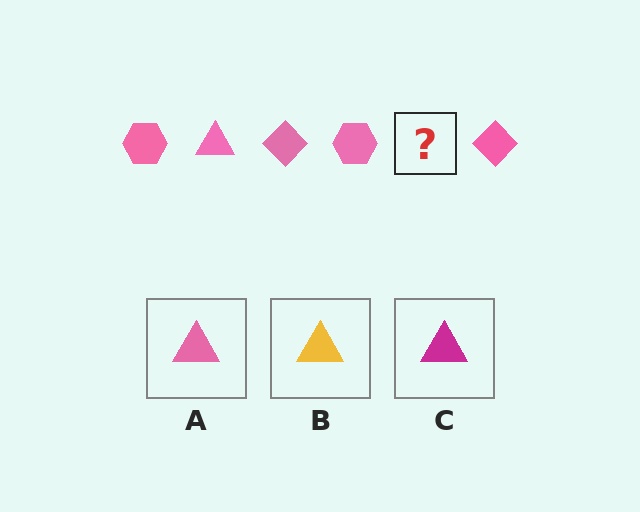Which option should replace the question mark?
Option A.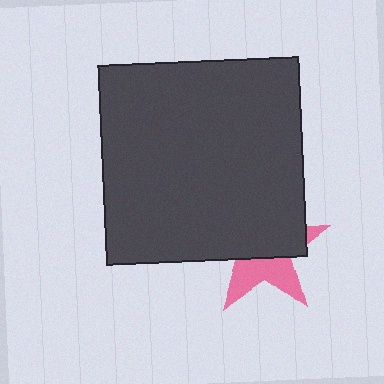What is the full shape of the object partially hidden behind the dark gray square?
The partially hidden object is a pink star.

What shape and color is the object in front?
The object in front is a dark gray square.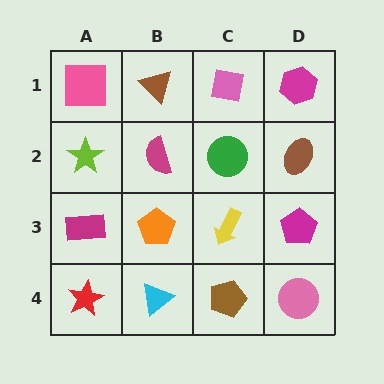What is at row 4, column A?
A red star.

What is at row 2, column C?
A green circle.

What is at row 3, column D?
A magenta pentagon.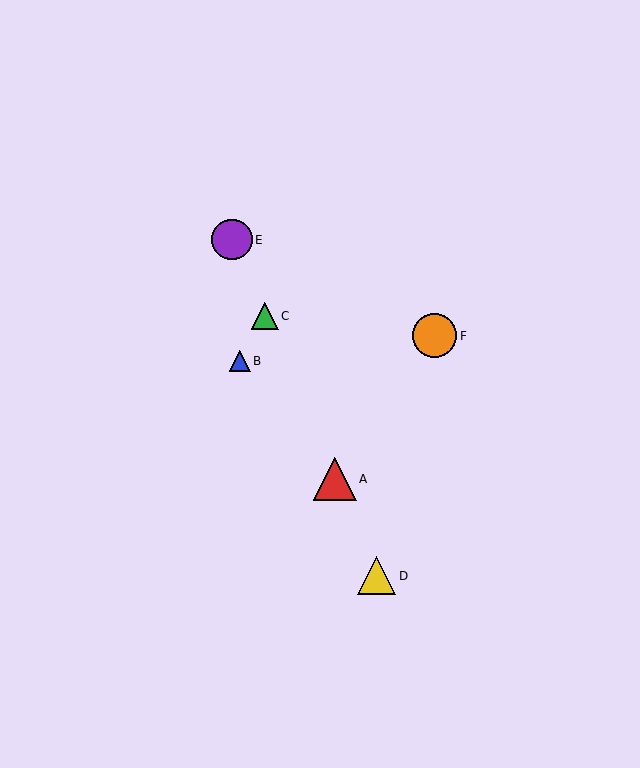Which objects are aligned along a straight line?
Objects A, C, D, E are aligned along a straight line.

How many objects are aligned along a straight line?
4 objects (A, C, D, E) are aligned along a straight line.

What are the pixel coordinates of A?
Object A is at (335, 479).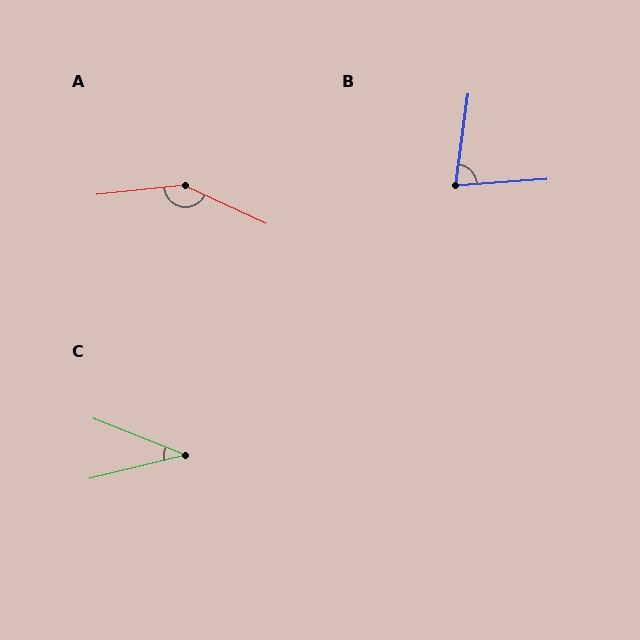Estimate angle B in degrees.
Approximately 78 degrees.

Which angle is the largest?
A, at approximately 149 degrees.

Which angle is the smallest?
C, at approximately 36 degrees.